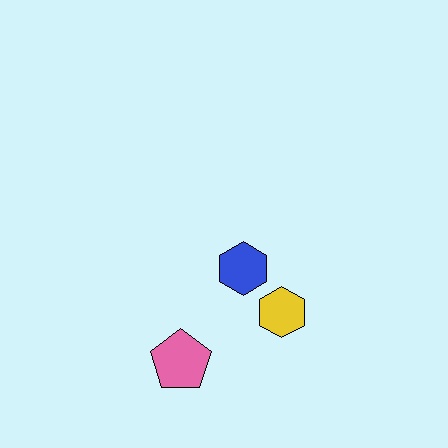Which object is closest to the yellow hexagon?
The blue hexagon is closest to the yellow hexagon.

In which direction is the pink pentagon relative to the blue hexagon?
The pink pentagon is below the blue hexagon.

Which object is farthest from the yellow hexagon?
The pink pentagon is farthest from the yellow hexagon.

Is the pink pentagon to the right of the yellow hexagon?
No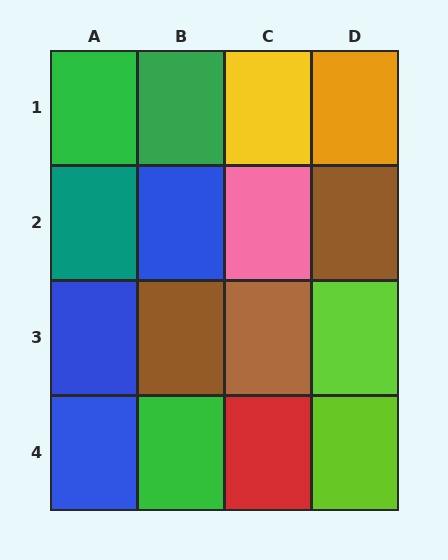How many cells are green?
3 cells are green.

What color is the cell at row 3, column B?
Brown.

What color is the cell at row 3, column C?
Brown.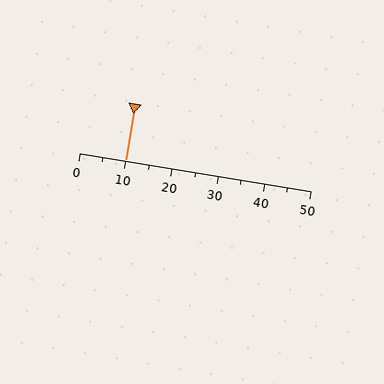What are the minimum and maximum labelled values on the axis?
The axis runs from 0 to 50.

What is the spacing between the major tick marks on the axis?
The major ticks are spaced 10 apart.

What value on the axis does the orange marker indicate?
The marker indicates approximately 10.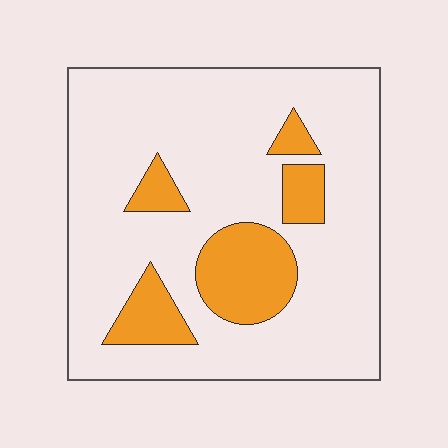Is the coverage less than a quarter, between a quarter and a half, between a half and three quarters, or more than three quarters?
Less than a quarter.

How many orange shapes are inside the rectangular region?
5.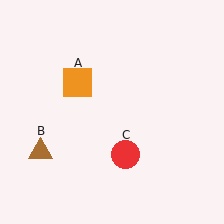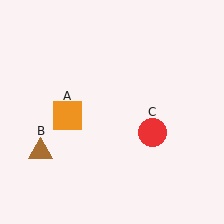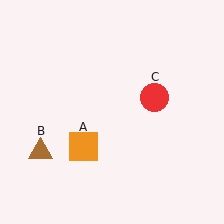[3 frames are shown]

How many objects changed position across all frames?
2 objects changed position: orange square (object A), red circle (object C).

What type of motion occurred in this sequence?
The orange square (object A), red circle (object C) rotated counterclockwise around the center of the scene.